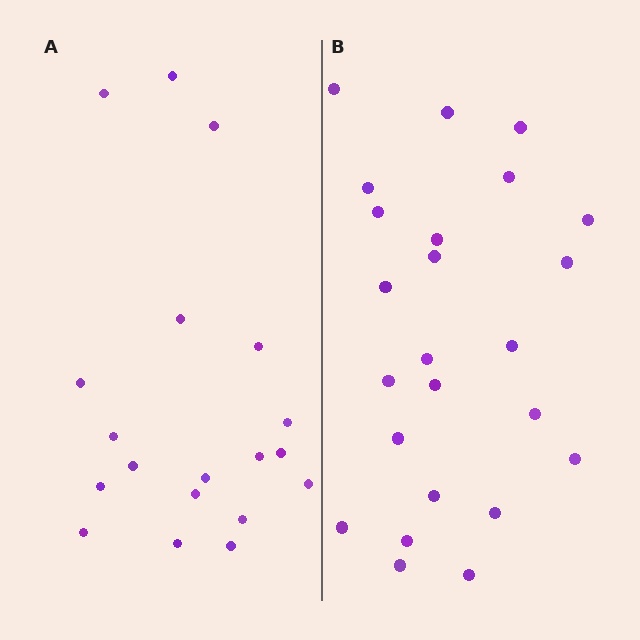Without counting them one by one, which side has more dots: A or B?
Region B (the right region) has more dots.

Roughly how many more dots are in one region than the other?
Region B has about 5 more dots than region A.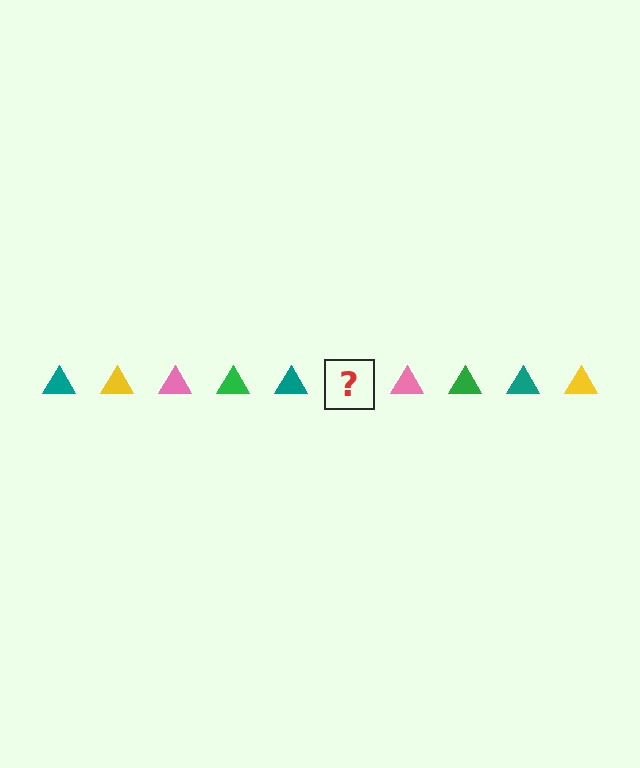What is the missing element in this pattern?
The missing element is a yellow triangle.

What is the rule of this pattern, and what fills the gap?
The rule is that the pattern cycles through teal, yellow, pink, green triangles. The gap should be filled with a yellow triangle.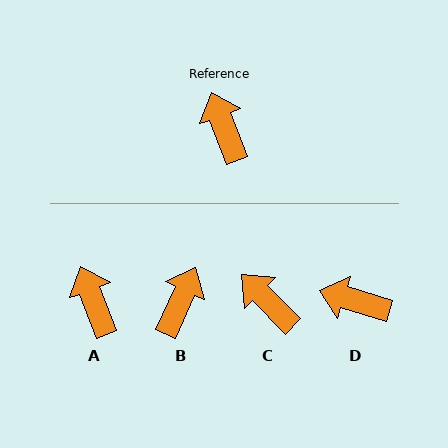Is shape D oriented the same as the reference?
No, it is off by about 53 degrees.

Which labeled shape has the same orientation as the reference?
A.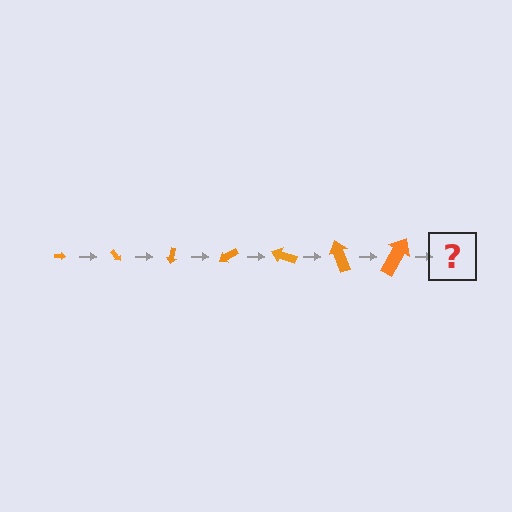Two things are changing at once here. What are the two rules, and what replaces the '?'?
The two rules are that the arrow grows larger each step and it rotates 50 degrees each step. The '?' should be an arrow, larger than the previous one and rotated 350 degrees from the start.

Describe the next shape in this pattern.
It should be an arrow, larger than the previous one and rotated 350 degrees from the start.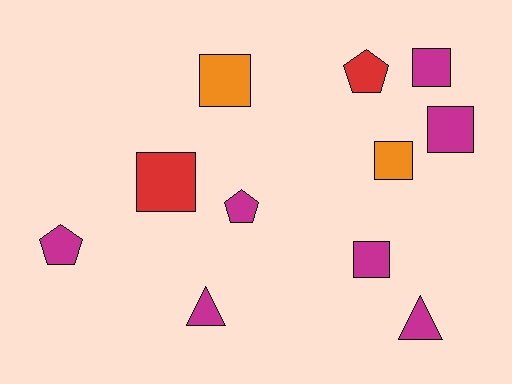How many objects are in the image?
There are 11 objects.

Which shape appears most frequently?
Square, with 6 objects.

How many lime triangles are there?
There are no lime triangles.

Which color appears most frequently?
Magenta, with 7 objects.